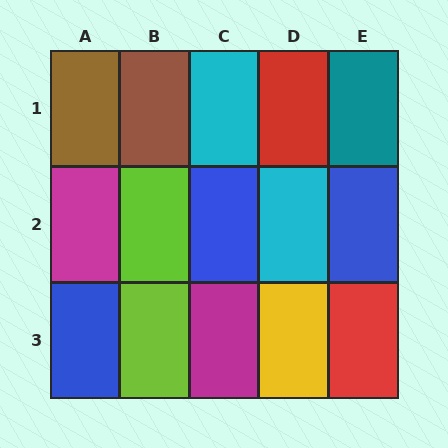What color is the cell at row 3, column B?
Lime.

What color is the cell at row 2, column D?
Cyan.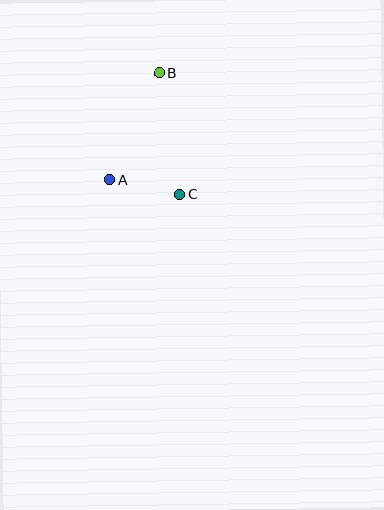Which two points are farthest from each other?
Points B and C are farthest from each other.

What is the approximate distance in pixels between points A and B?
The distance between A and B is approximately 118 pixels.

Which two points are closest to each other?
Points A and C are closest to each other.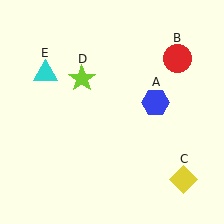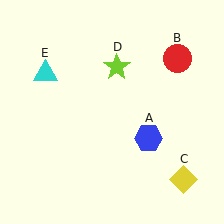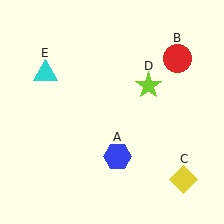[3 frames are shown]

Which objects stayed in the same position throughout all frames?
Red circle (object B) and yellow diamond (object C) and cyan triangle (object E) remained stationary.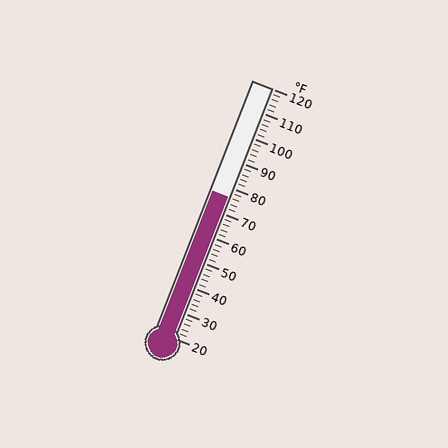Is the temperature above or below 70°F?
The temperature is above 70°F.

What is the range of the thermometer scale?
The thermometer scale ranges from 20°F to 120°F.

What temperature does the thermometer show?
The thermometer shows approximately 76°F.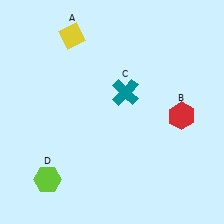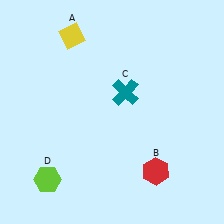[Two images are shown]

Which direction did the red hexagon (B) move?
The red hexagon (B) moved down.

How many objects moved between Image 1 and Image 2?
1 object moved between the two images.